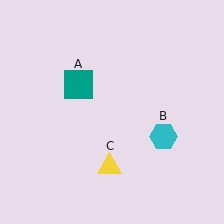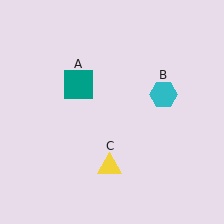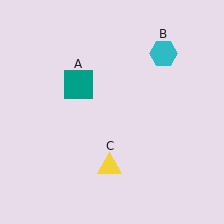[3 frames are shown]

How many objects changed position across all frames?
1 object changed position: cyan hexagon (object B).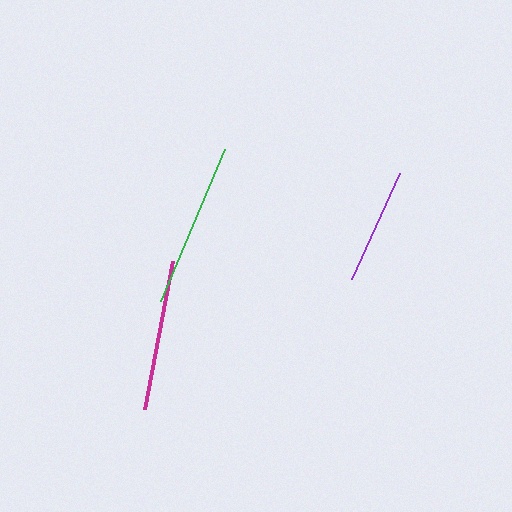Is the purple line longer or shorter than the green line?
The green line is longer than the purple line.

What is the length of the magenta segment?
The magenta segment is approximately 151 pixels long.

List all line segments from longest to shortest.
From longest to shortest: green, magenta, purple.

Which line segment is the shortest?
The purple line is the shortest at approximately 116 pixels.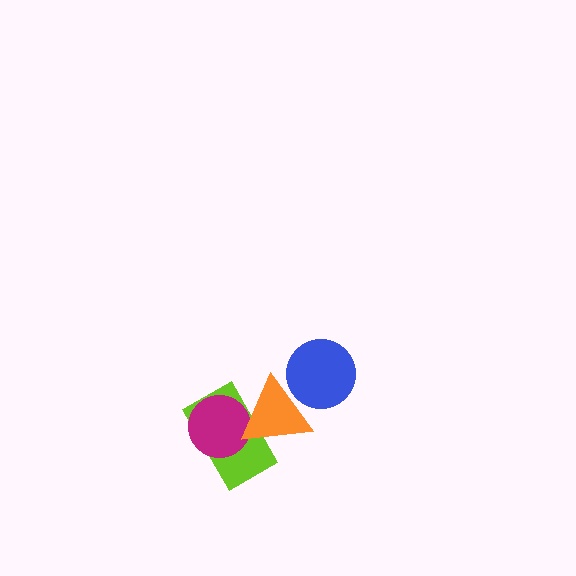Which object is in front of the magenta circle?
The orange triangle is in front of the magenta circle.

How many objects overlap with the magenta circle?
2 objects overlap with the magenta circle.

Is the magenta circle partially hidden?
Yes, it is partially covered by another shape.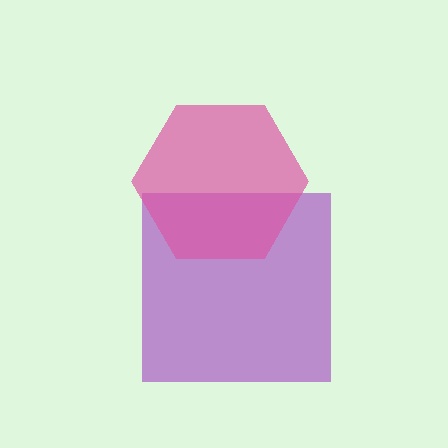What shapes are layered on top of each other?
The layered shapes are: a purple square, a pink hexagon.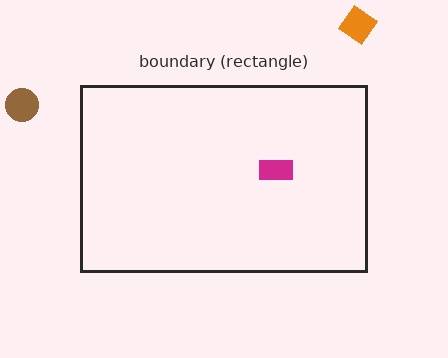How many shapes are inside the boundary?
1 inside, 2 outside.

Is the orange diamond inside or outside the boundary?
Outside.